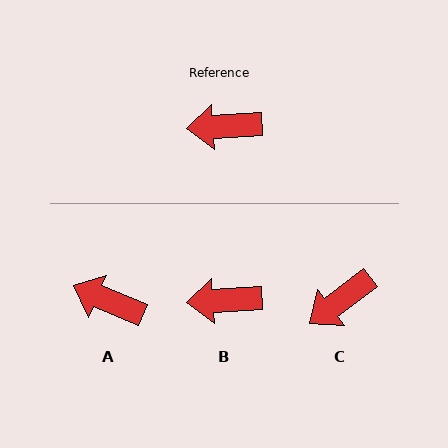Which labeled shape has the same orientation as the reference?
B.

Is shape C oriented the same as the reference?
No, it is off by about 33 degrees.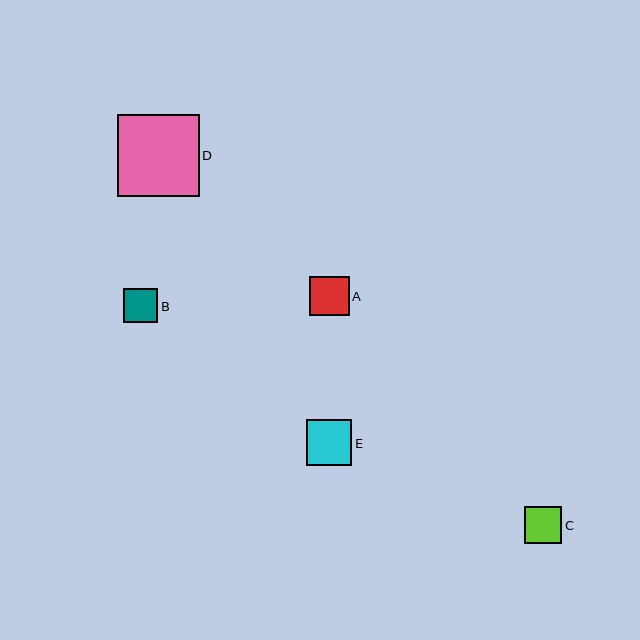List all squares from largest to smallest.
From largest to smallest: D, E, A, C, B.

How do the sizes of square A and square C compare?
Square A and square C are approximately the same size.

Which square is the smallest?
Square B is the smallest with a size of approximately 34 pixels.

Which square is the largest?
Square D is the largest with a size of approximately 82 pixels.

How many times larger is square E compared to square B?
Square E is approximately 1.3 times the size of square B.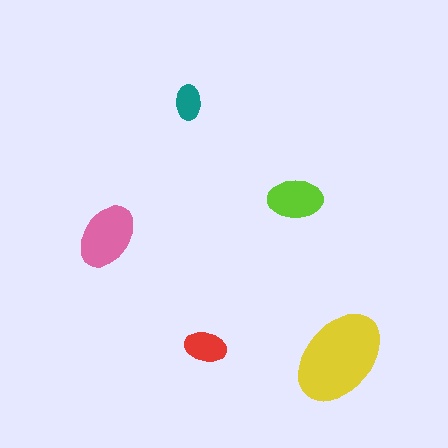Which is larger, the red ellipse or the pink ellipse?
The pink one.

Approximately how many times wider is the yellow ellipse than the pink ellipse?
About 1.5 times wider.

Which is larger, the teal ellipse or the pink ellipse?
The pink one.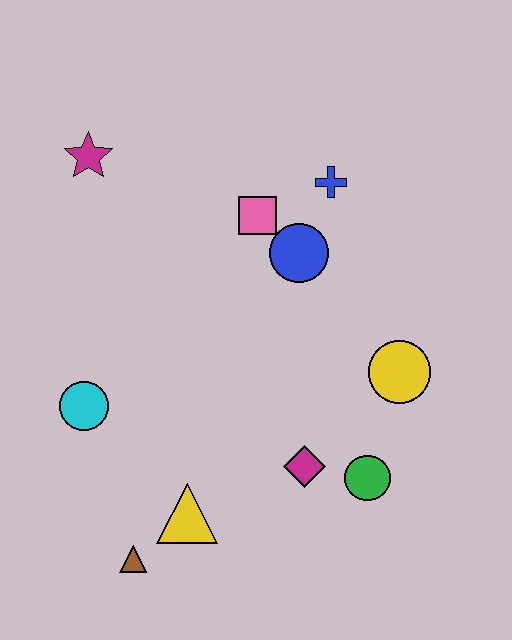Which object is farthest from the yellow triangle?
The magenta star is farthest from the yellow triangle.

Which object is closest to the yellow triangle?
The brown triangle is closest to the yellow triangle.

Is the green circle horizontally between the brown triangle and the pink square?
No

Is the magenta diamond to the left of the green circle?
Yes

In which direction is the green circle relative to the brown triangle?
The green circle is to the right of the brown triangle.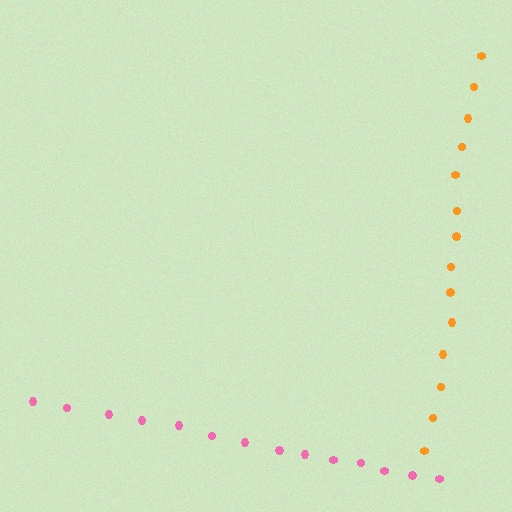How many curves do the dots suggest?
There are 2 distinct paths.